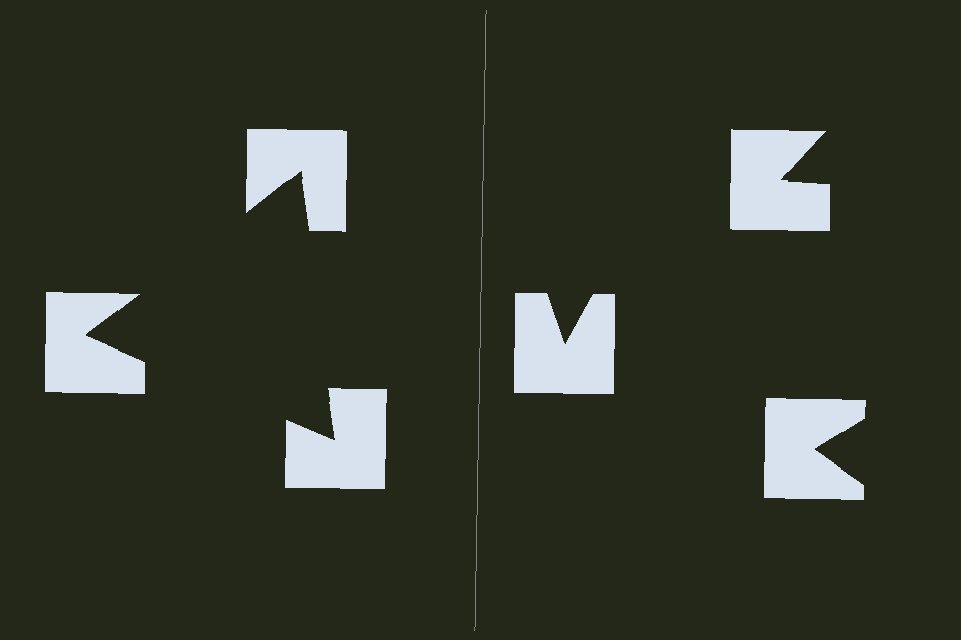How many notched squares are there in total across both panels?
6 — 3 on each side.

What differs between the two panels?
The notched squares are positioned identically on both sides; only the wedge orientations differ. On the left they align to a triangle; on the right they are misaligned.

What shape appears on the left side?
An illusory triangle.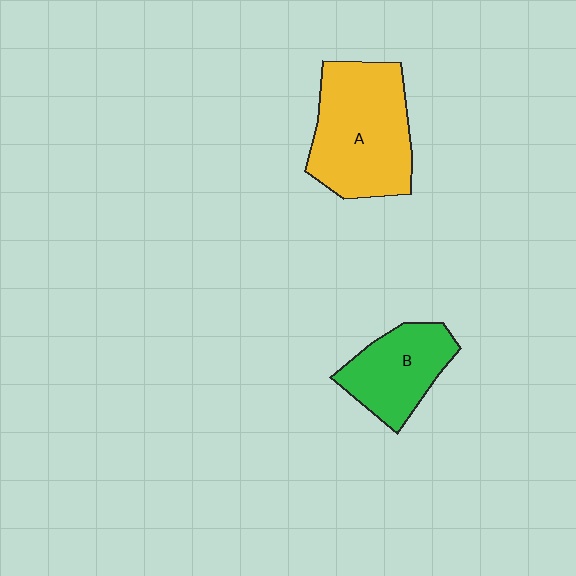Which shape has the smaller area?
Shape B (green).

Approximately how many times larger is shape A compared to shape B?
Approximately 1.6 times.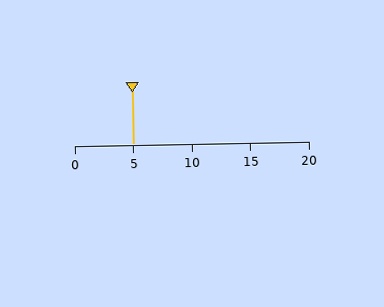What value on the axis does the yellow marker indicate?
The marker indicates approximately 5.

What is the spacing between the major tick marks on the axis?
The major ticks are spaced 5 apart.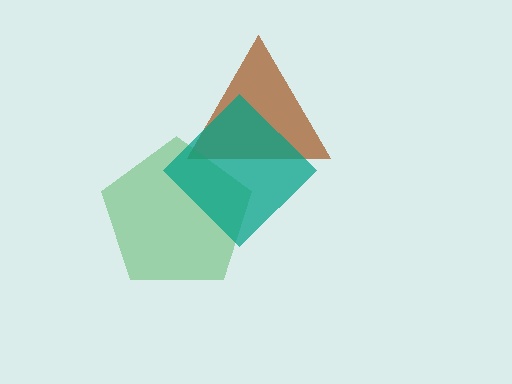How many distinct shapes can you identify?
There are 3 distinct shapes: a brown triangle, a green pentagon, a teal diamond.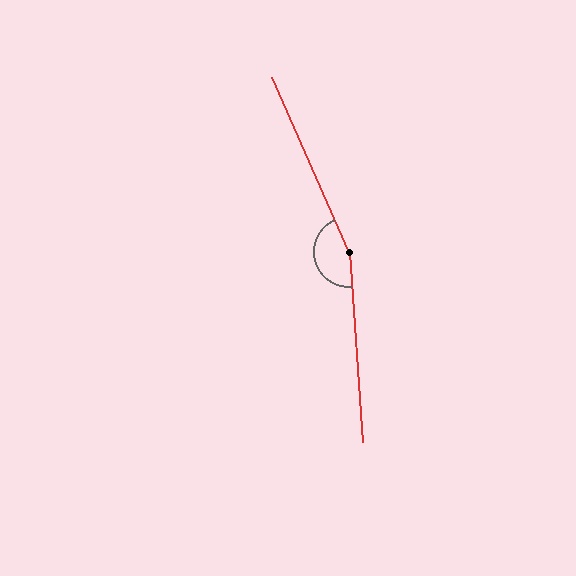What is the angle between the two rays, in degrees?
Approximately 160 degrees.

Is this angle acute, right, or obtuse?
It is obtuse.